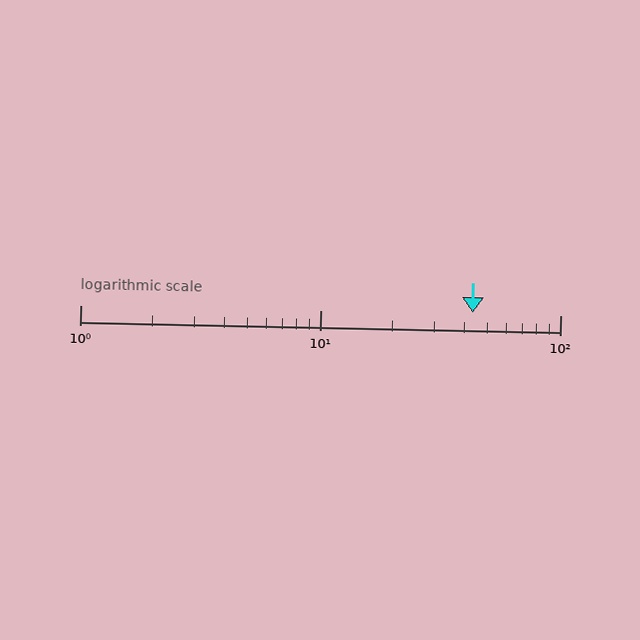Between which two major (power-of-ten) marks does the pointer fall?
The pointer is between 10 and 100.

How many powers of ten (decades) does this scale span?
The scale spans 2 decades, from 1 to 100.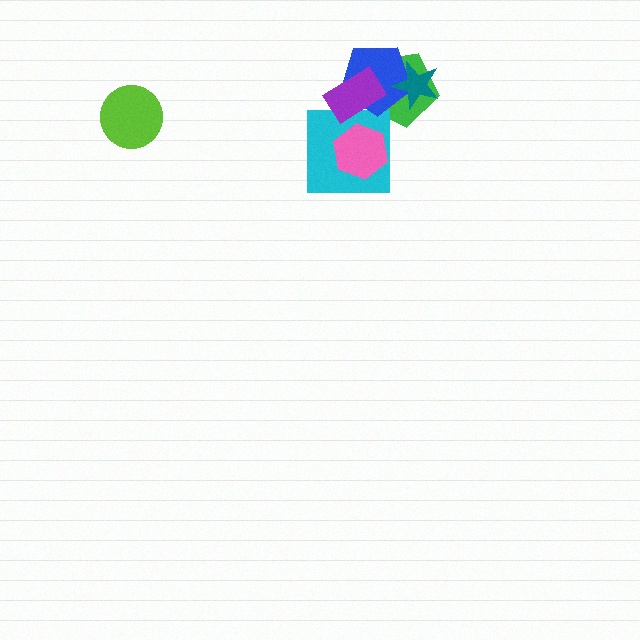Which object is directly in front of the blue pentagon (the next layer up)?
The purple rectangle is directly in front of the blue pentagon.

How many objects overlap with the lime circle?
0 objects overlap with the lime circle.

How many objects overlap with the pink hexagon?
1 object overlaps with the pink hexagon.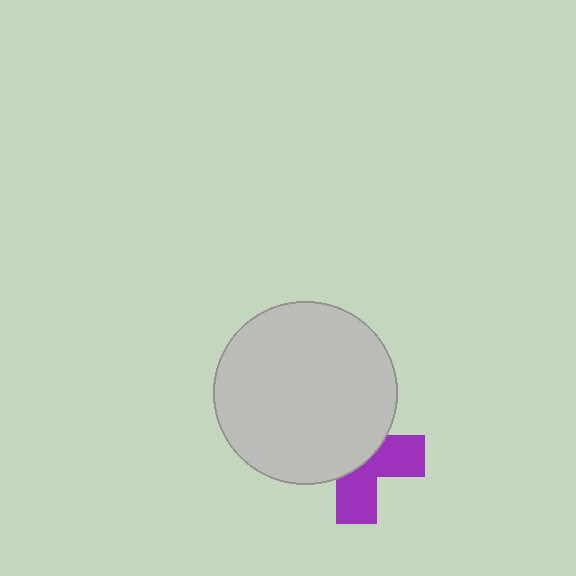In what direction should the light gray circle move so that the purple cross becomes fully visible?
The light gray circle should move toward the upper-left. That is the shortest direction to clear the overlap and leave the purple cross fully visible.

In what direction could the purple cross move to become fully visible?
The purple cross could move toward the lower-right. That would shift it out from behind the light gray circle entirely.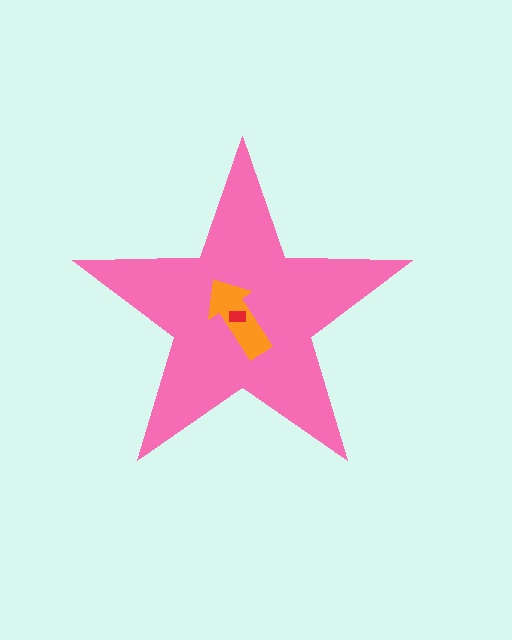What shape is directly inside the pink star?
The orange arrow.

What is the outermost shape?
The pink star.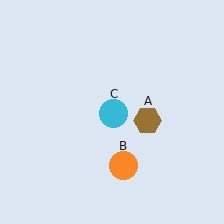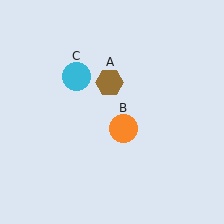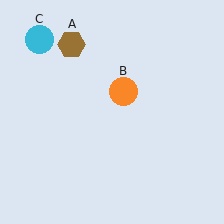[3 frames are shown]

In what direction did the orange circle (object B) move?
The orange circle (object B) moved up.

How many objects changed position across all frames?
3 objects changed position: brown hexagon (object A), orange circle (object B), cyan circle (object C).